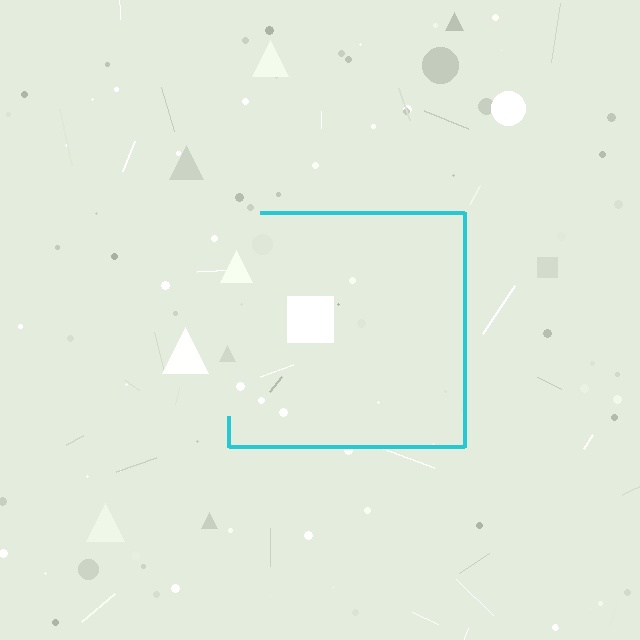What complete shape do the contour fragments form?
The contour fragments form a square.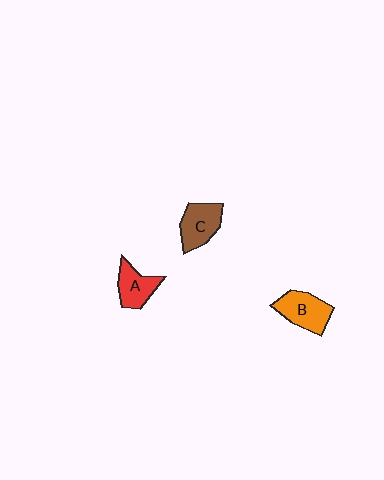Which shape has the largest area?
Shape B (orange).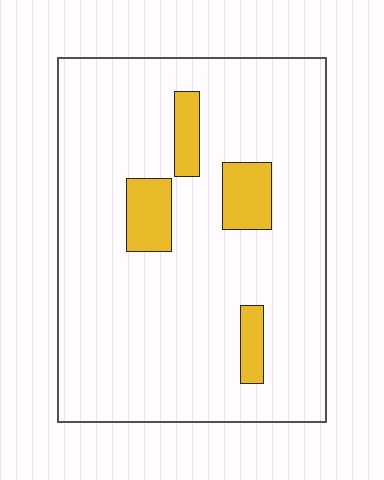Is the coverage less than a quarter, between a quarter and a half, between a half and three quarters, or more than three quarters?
Less than a quarter.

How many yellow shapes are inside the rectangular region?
4.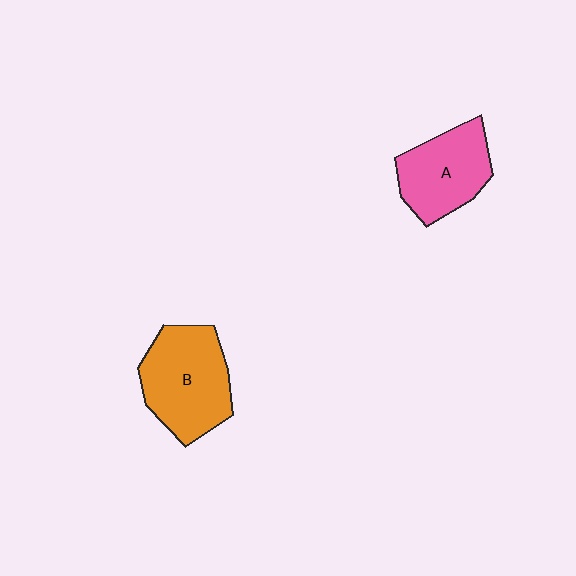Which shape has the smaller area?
Shape A (pink).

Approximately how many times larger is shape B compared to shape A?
Approximately 1.2 times.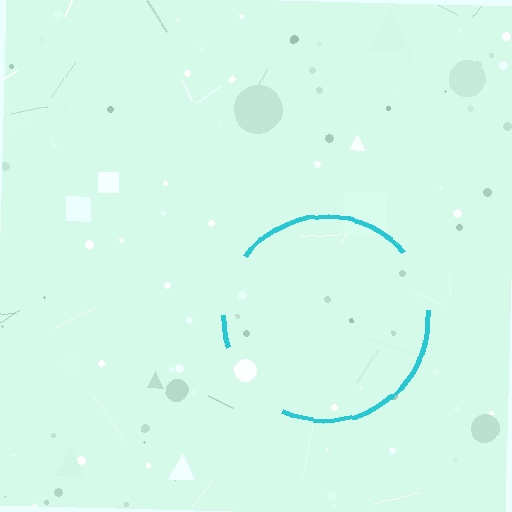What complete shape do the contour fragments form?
The contour fragments form a circle.